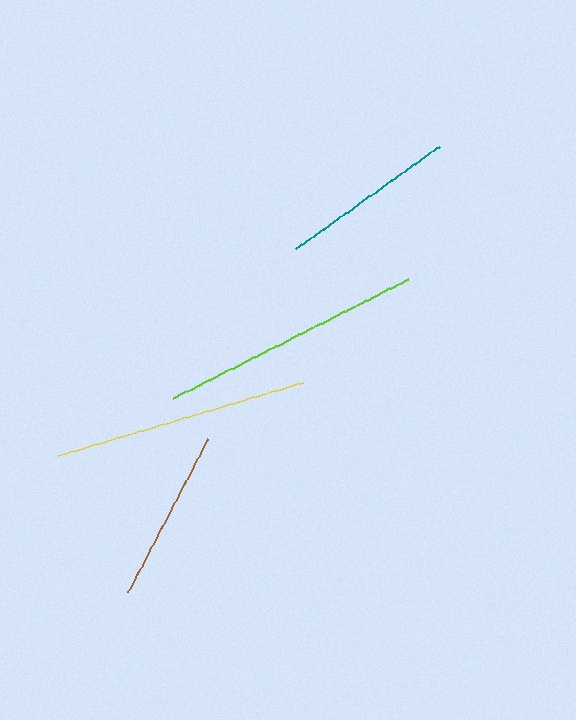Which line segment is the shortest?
The brown line is the shortest at approximately 173 pixels.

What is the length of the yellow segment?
The yellow segment is approximately 255 pixels long.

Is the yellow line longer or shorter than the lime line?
The lime line is longer than the yellow line.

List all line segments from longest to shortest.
From longest to shortest: lime, yellow, teal, brown.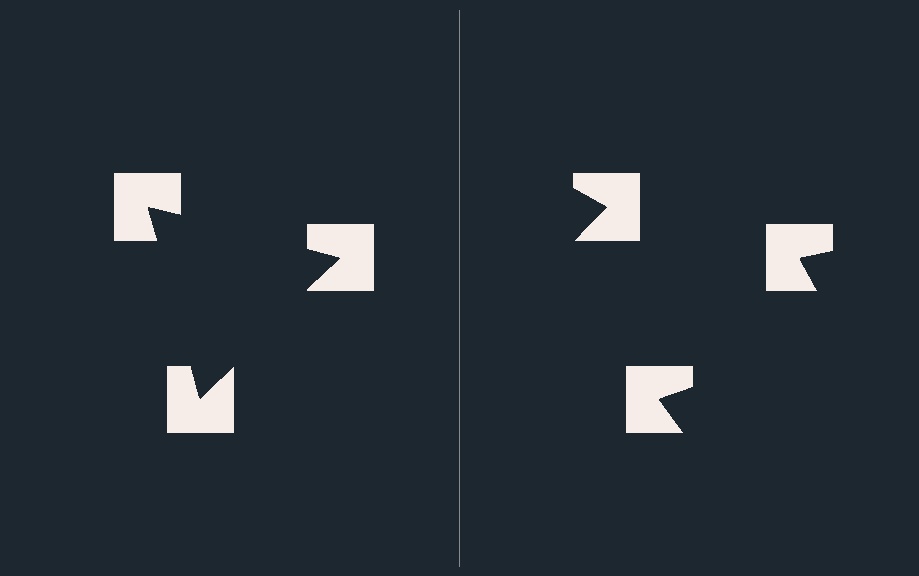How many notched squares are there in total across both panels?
6 — 3 on each side.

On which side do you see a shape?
An illusory triangle appears on the left side. On the right side the wedge cuts are rotated, so no coherent shape forms.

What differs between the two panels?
The notched squares are positioned identically on both sides; only the wedge orientations differ. On the left they align to a triangle; on the right they are misaligned.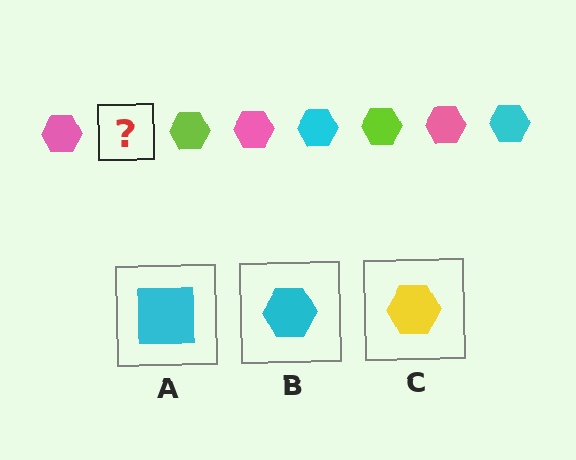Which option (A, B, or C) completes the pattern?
B.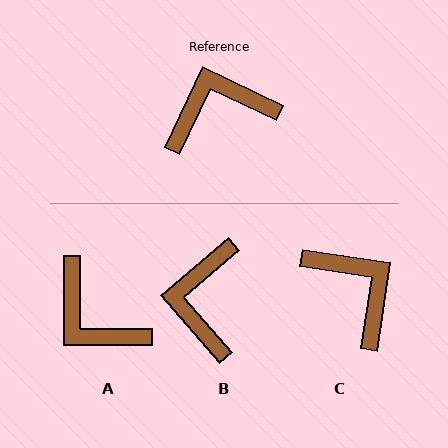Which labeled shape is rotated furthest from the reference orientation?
A, about 115 degrees away.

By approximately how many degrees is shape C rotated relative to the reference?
Approximately 73 degrees clockwise.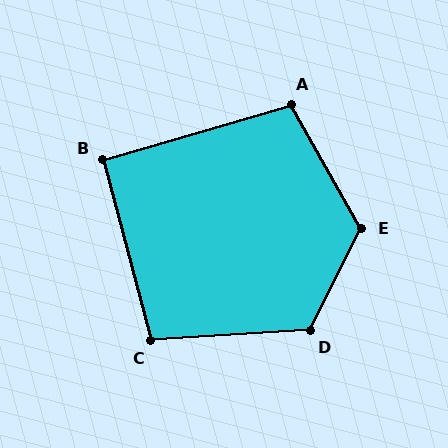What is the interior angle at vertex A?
Approximately 103 degrees (obtuse).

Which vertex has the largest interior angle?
E, at approximately 124 degrees.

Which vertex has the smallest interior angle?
B, at approximately 91 degrees.